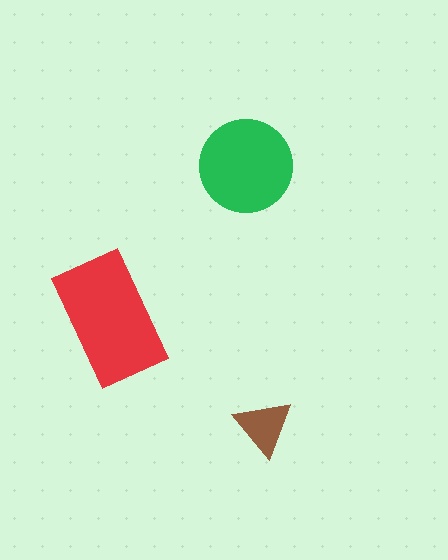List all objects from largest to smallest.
The red rectangle, the green circle, the brown triangle.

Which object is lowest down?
The brown triangle is bottommost.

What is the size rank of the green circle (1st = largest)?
2nd.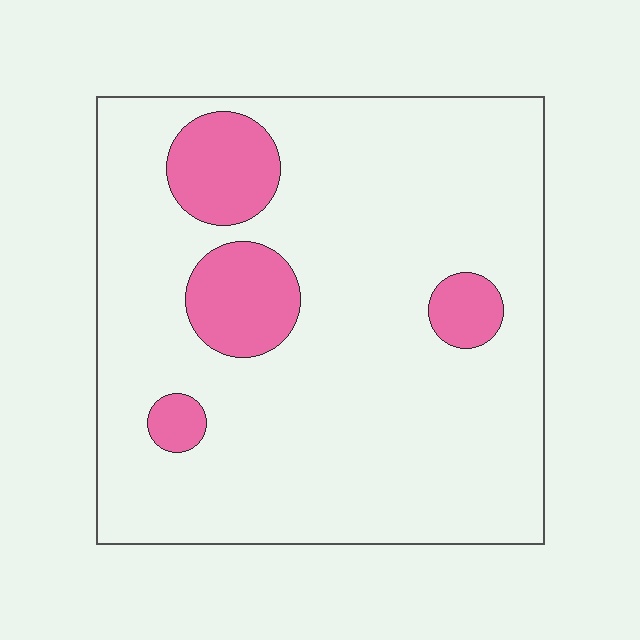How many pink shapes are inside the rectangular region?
4.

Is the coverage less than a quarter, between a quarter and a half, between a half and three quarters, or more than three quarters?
Less than a quarter.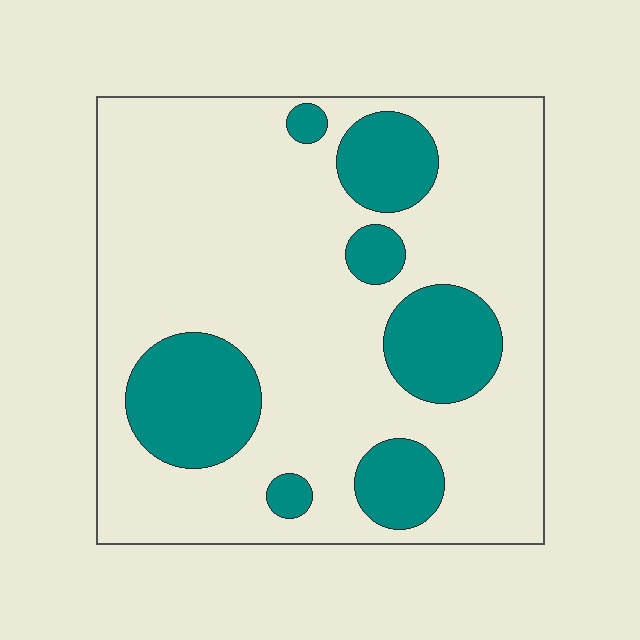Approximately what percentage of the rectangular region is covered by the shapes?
Approximately 25%.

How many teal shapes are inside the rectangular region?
7.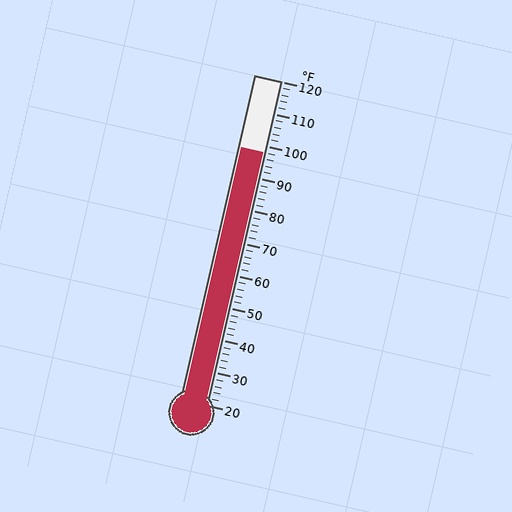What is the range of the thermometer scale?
The thermometer scale ranges from 20°F to 120°F.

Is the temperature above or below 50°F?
The temperature is above 50°F.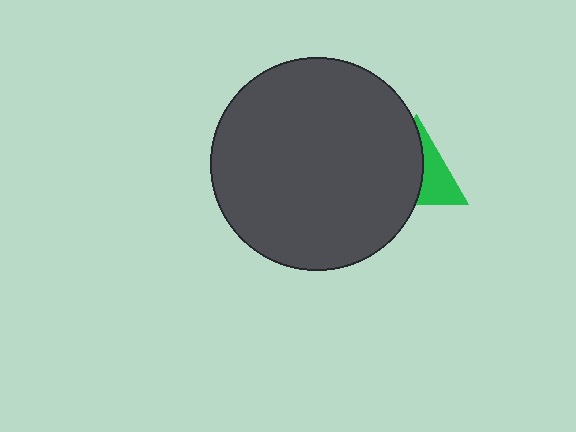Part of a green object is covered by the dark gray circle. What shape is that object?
It is a triangle.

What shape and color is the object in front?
The object in front is a dark gray circle.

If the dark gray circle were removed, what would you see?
You would see the complete green triangle.